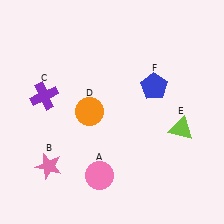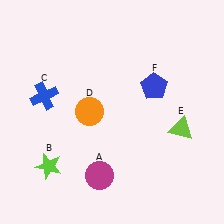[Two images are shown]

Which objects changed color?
A changed from pink to magenta. B changed from pink to lime. C changed from purple to blue.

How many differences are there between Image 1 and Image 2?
There are 3 differences between the two images.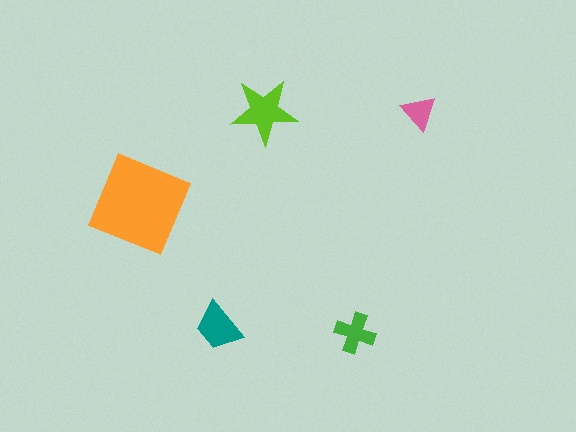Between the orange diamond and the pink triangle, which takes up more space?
The orange diamond.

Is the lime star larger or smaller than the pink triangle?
Larger.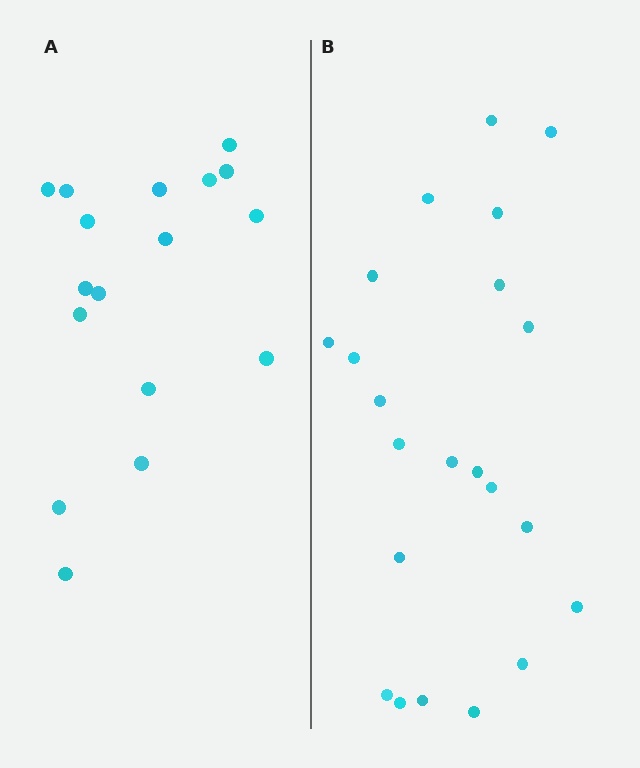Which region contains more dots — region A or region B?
Region B (the right region) has more dots.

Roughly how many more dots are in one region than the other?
Region B has about 5 more dots than region A.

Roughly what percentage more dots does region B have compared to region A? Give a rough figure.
About 30% more.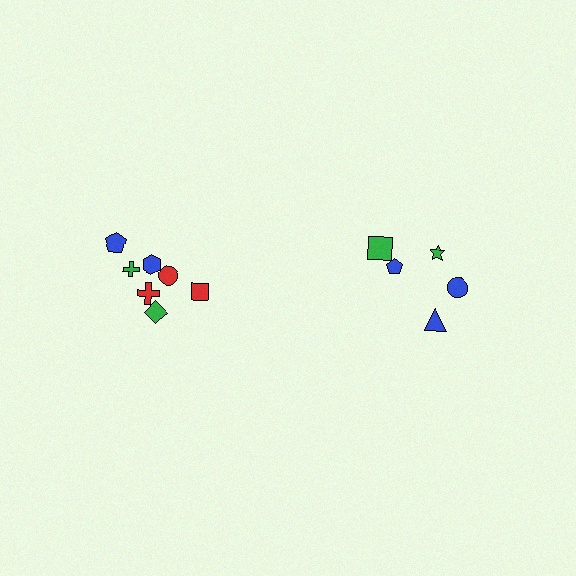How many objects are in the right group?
There are 5 objects.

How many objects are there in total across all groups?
There are 12 objects.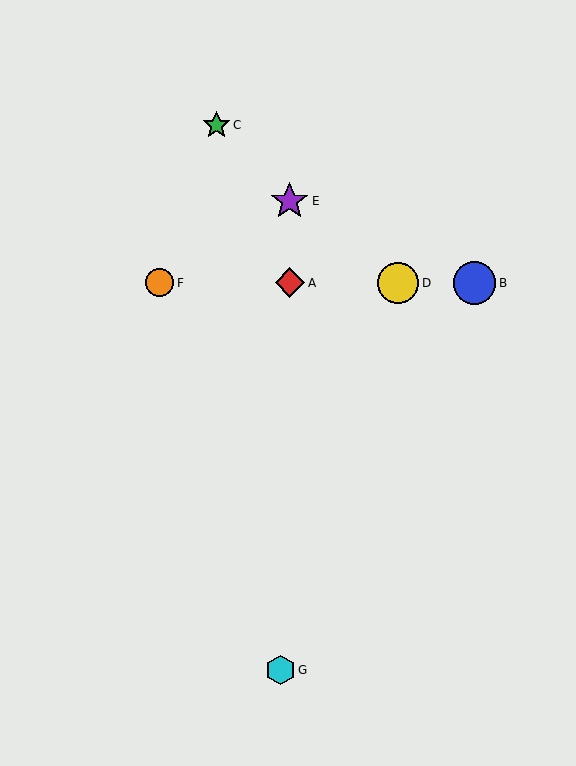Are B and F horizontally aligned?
Yes, both are at y≈283.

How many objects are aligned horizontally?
4 objects (A, B, D, F) are aligned horizontally.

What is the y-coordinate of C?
Object C is at y≈125.